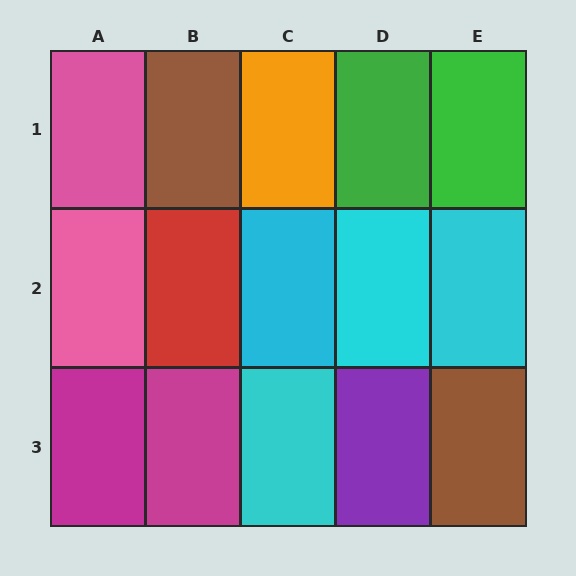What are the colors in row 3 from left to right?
Magenta, magenta, cyan, purple, brown.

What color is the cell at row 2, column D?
Cyan.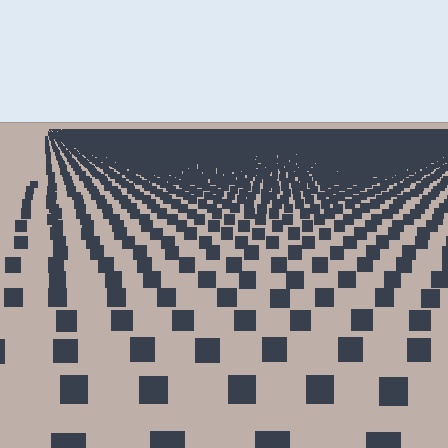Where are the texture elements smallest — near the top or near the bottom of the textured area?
Near the top.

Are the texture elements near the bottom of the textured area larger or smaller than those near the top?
Larger. Near the bottom, elements are closer to the viewer and appear at a bigger on-screen size.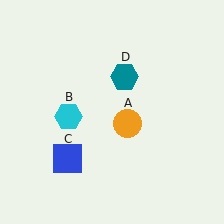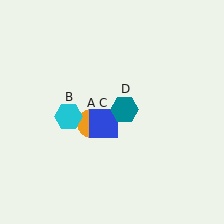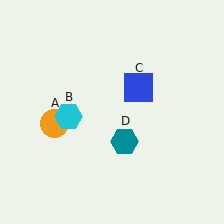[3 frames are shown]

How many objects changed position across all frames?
3 objects changed position: orange circle (object A), blue square (object C), teal hexagon (object D).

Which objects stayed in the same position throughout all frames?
Cyan hexagon (object B) remained stationary.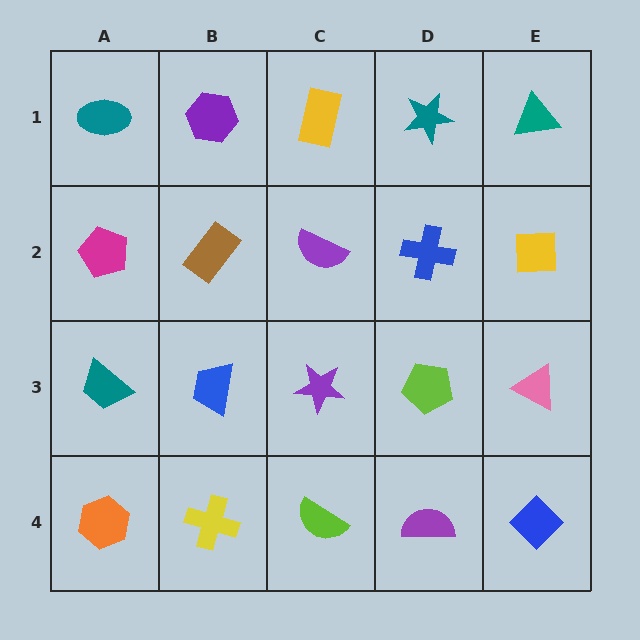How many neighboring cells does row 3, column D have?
4.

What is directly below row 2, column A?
A teal trapezoid.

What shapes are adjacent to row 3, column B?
A brown rectangle (row 2, column B), a yellow cross (row 4, column B), a teal trapezoid (row 3, column A), a purple star (row 3, column C).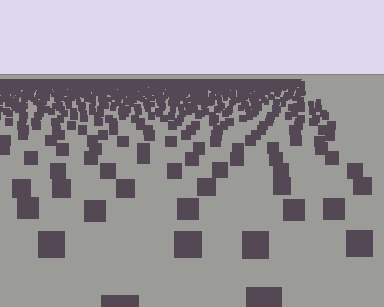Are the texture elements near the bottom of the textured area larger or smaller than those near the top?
Larger. Near the bottom, elements are closer to the viewer and appear at a bigger on-screen size.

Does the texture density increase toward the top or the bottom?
Density increases toward the top.